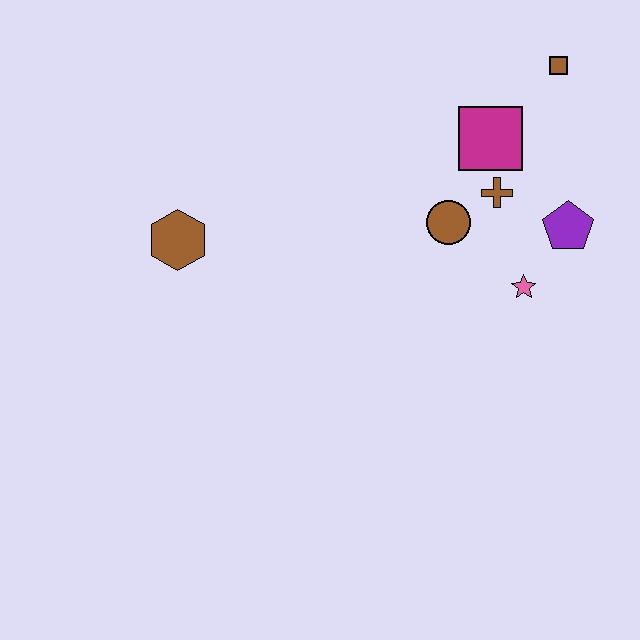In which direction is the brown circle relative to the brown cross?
The brown circle is to the left of the brown cross.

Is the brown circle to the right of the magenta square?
No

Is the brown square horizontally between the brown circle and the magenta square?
No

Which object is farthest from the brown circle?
The brown hexagon is farthest from the brown circle.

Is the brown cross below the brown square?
Yes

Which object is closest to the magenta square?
The brown cross is closest to the magenta square.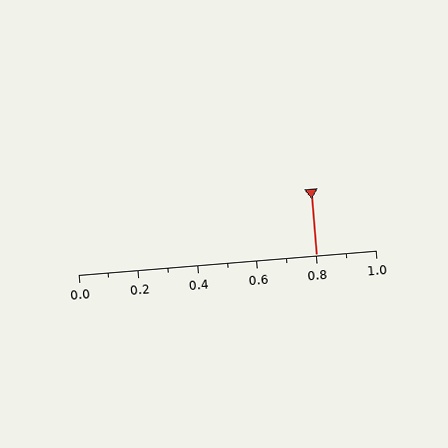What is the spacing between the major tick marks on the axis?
The major ticks are spaced 0.2 apart.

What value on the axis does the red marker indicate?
The marker indicates approximately 0.8.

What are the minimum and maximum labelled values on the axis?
The axis runs from 0.0 to 1.0.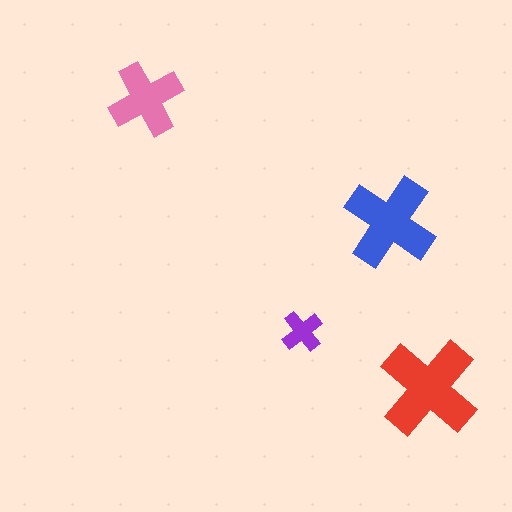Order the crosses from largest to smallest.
the red one, the blue one, the pink one, the purple one.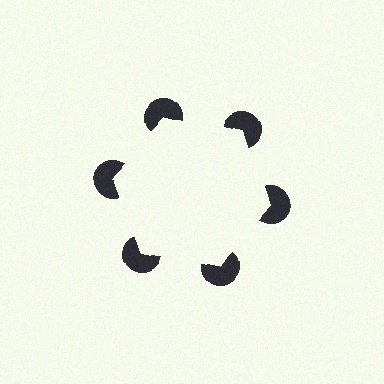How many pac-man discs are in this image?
There are 6 — one at each vertex of the illusory hexagon.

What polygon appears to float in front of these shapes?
An illusory hexagon — its edges are inferred from the aligned wedge cuts in the pac-man discs, not physically drawn.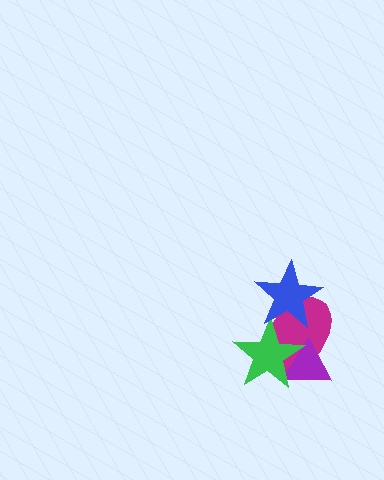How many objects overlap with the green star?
3 objects overlap with the green star.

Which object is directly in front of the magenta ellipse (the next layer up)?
The purple triangle is directly in front of the magenta ellipse.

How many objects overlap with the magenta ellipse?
3 objects overlap with the magenta ellipse.